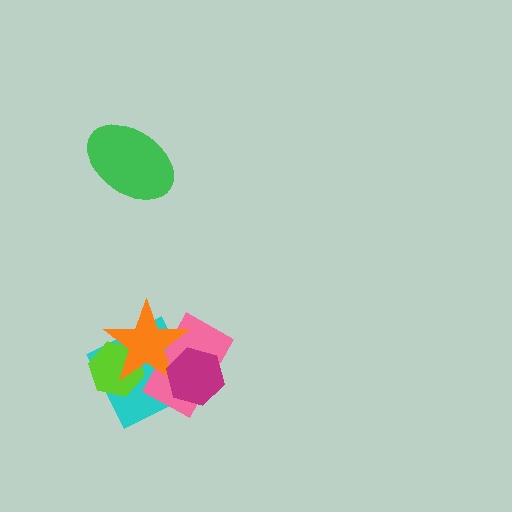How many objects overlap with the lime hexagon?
2 objects overlap with the lime hexagon.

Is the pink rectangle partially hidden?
Yes, it is partially covered by another shape.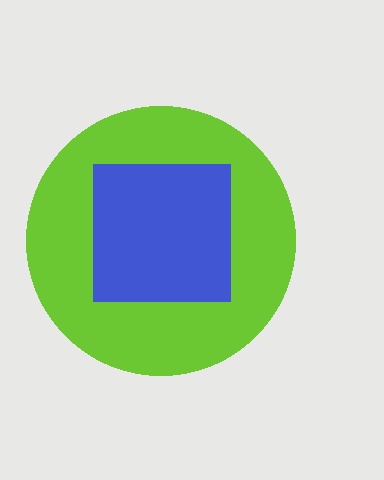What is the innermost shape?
The blue square.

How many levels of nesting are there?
2.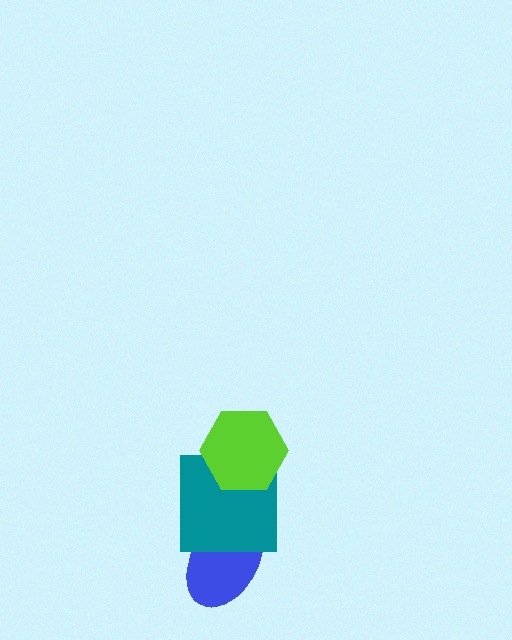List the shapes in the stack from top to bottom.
From top to bottom: the lime hexagon, the teal square, the blue ellipse.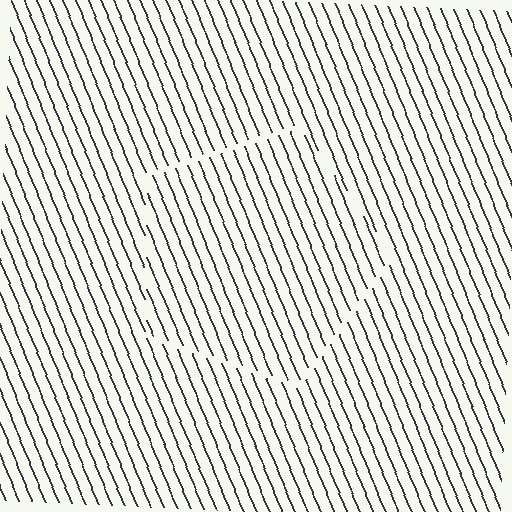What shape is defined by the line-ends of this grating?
An illusory pentagon. The interior of the shape contains the same grating, shifted by half a period — the contour is defined by the phase discontinuity where line-ends from the inner and outer gratings abut.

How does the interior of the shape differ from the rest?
The interior of the shape contains the same grating, shifted by half a period — the contour is defined by the phase discontinuity where line-ends from the inner and outer gratings abut.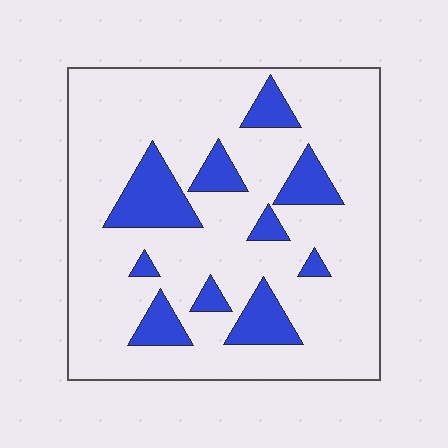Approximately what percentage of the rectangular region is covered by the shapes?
Approximately 20%.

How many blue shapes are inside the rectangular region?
10.